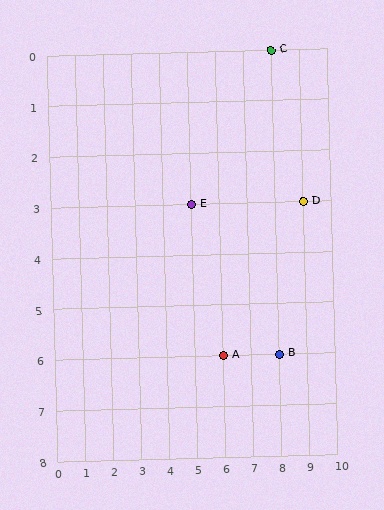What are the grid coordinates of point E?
Point E is at grid coordinates (5, 3).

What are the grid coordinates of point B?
Point B is at grid coordinates (8, 6).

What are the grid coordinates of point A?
Point A is at grid coordinates (6, 6).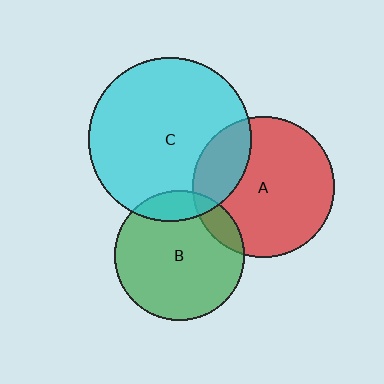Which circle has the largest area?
Circle C (cyan).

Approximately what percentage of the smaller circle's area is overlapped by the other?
Approximately 10%.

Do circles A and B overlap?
Yes.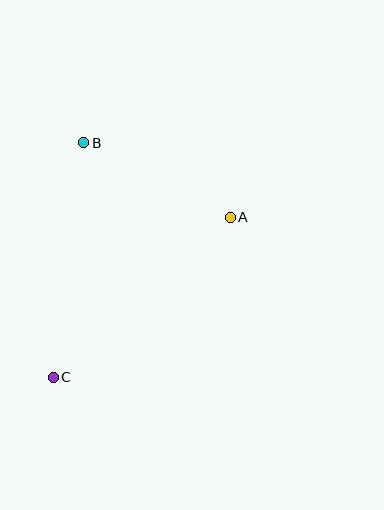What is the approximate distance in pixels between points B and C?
The distance between B and C is approximately 236 pixels.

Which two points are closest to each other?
Points A and B are closest to each other.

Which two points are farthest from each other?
Points A and C are farthest from each other.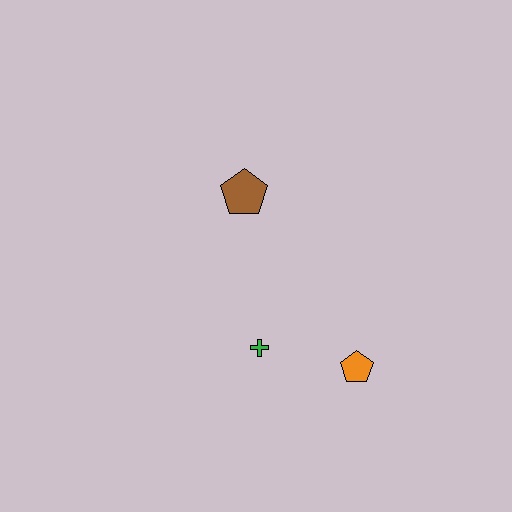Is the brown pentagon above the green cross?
Yes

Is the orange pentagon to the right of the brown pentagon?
Yes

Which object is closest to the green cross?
The orange pentagon is closest to the green cross.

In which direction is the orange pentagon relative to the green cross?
The orange pentagon is to the right of the green cross.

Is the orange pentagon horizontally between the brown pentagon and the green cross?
No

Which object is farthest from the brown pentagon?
The orange pentagon is farthest from the brown pentagon.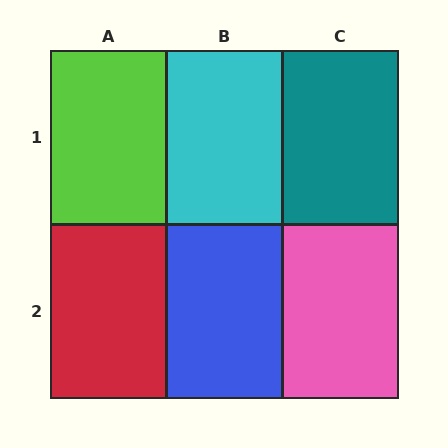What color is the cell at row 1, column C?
Teal.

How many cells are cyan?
1 cell is cyan.